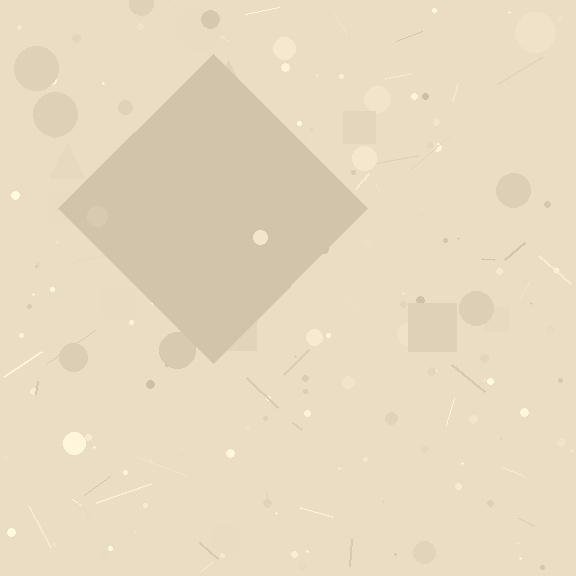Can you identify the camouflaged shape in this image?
The camouflaged shape is a diamond.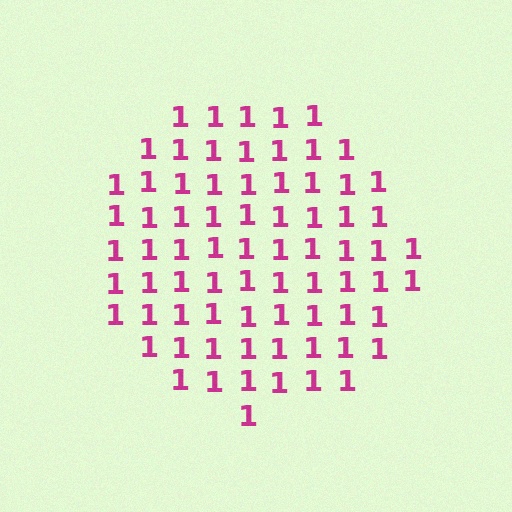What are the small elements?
The small elements are digit 1's.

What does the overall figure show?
The overall figure shows a circle.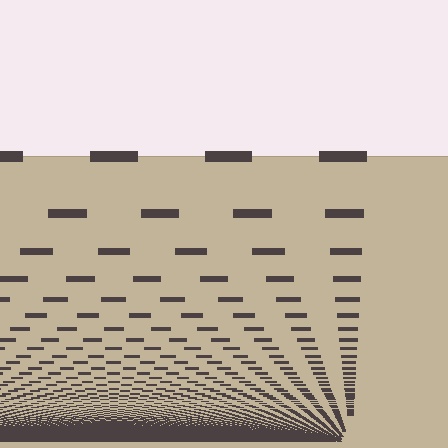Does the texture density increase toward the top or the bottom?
Density increases toward the bottom.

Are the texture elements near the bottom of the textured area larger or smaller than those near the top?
Smaller. The gradient is inverted — elements near the bottom are smaller and denser.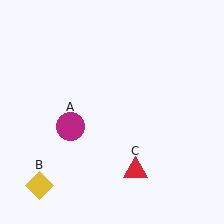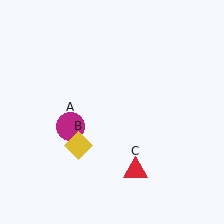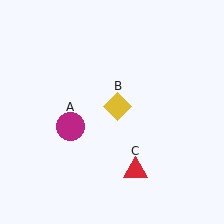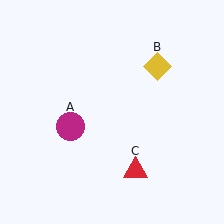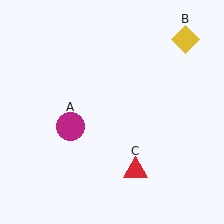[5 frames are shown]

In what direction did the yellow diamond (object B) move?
The yellow diamond (object B) moved up and to the right.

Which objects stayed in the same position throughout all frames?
Magenta circle (object A) and red triangle (object C) remained stationary.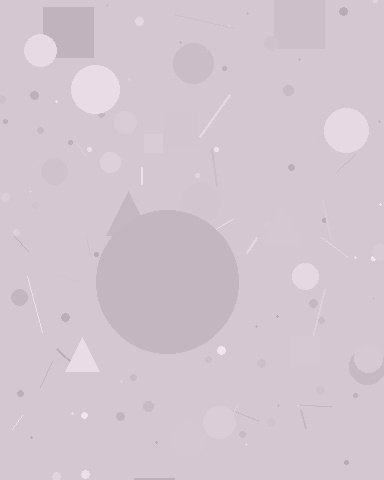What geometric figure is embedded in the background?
A circle is embedded in the background.